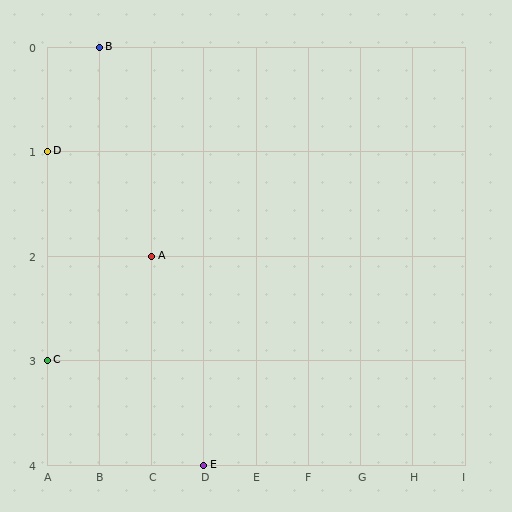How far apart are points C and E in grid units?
Points C and E are 3 columns and 1 row apart (about 3.2 grid units diagonally).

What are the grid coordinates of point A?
Point A is at grid coordinates (C, 2).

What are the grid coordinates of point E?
Point E is at grid coordinates (D, 4).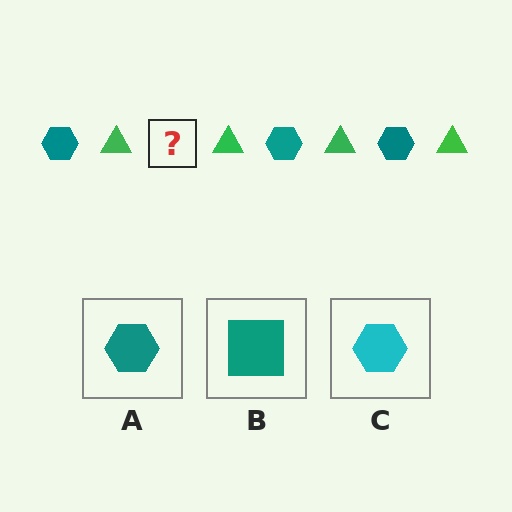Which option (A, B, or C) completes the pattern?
A.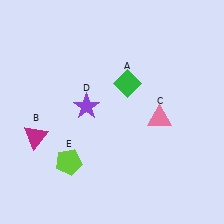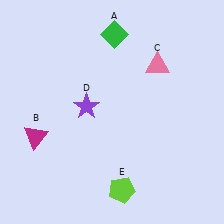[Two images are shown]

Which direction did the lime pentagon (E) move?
The lime pentagon (E) moved right.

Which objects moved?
The objects that moved are: the green diamond (A), the pink triangle (C), the lime pentagon (E).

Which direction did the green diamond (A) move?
The green diamond (A) moved up.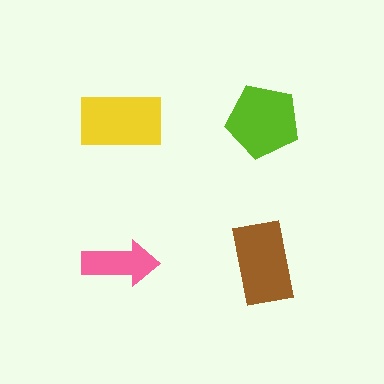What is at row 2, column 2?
A brown rectangle.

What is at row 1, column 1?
A yellow rectangle.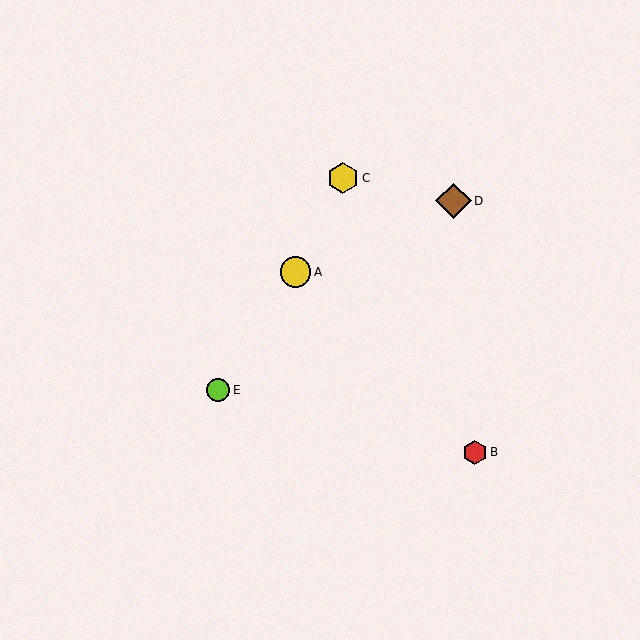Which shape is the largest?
The brown diamond (labeled D) is the largest.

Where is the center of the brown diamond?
The center of the brown diamond is at (454, 201).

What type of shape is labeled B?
Shape B is a red hexagon.